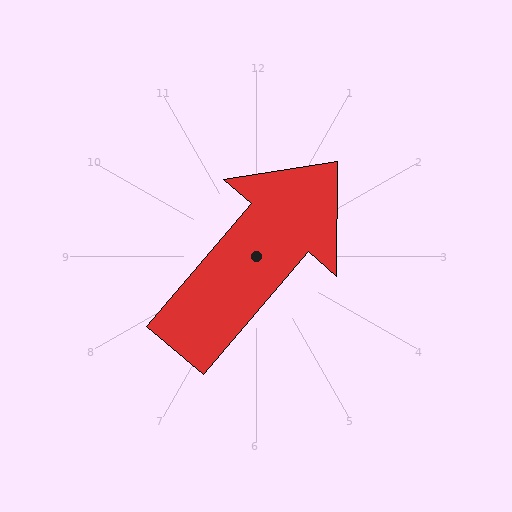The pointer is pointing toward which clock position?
Roughly 1 o'clock.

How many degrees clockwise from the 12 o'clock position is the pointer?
Approximately 41 degrees.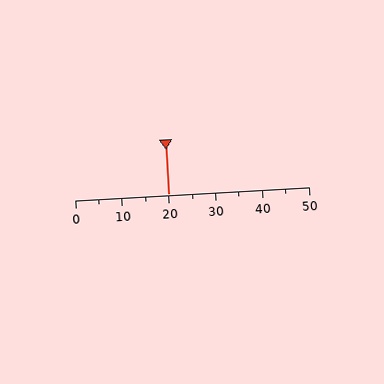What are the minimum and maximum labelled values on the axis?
The axis runs from 0 to 50.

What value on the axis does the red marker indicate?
The marker indicates approximately 20.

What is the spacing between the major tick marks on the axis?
The major ticks are spaced 10 apart.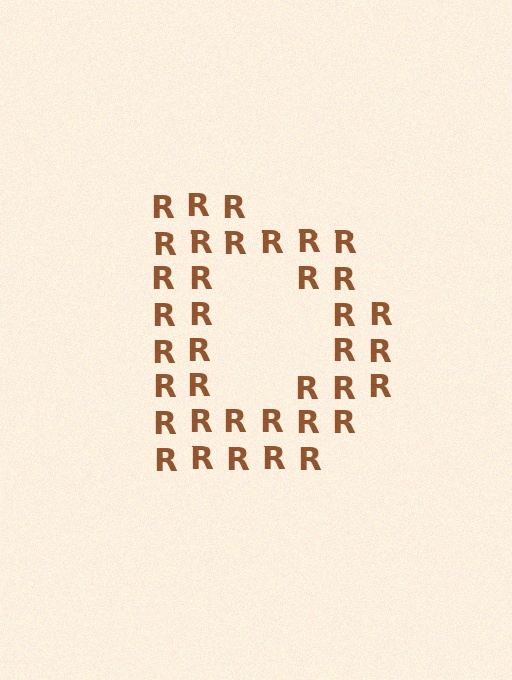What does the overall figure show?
The overall figure shows the letter D.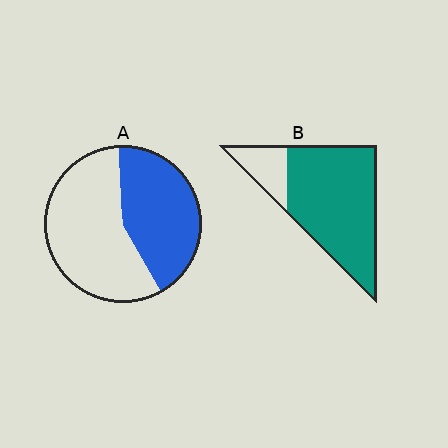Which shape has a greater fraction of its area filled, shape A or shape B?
Shape B.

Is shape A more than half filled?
No.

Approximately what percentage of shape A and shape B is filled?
A is approximately 45% and B is approximately 80%.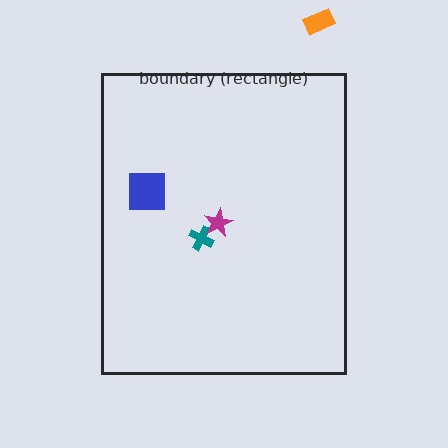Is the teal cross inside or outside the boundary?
Inside.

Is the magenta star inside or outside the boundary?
Inside.